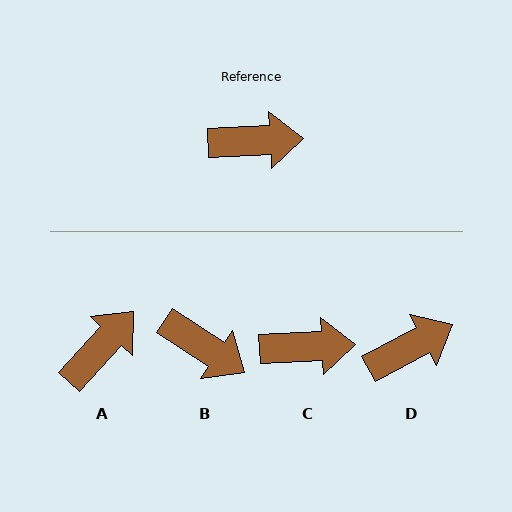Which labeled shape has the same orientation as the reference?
C.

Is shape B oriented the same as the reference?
No, it is off by about 36 degrees.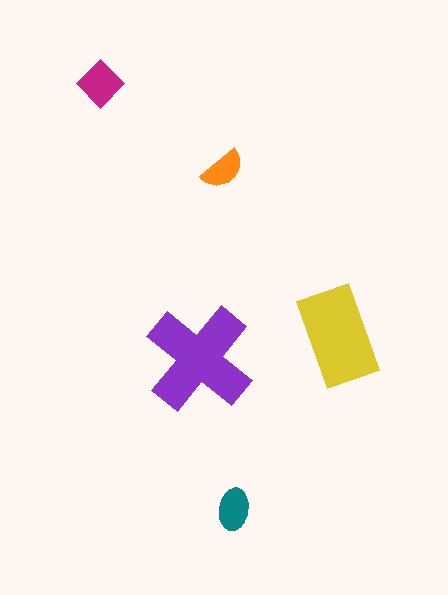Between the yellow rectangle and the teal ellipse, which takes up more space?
The yellow rectangle.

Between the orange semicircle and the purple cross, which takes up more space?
The purple cross.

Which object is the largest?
The purple cross.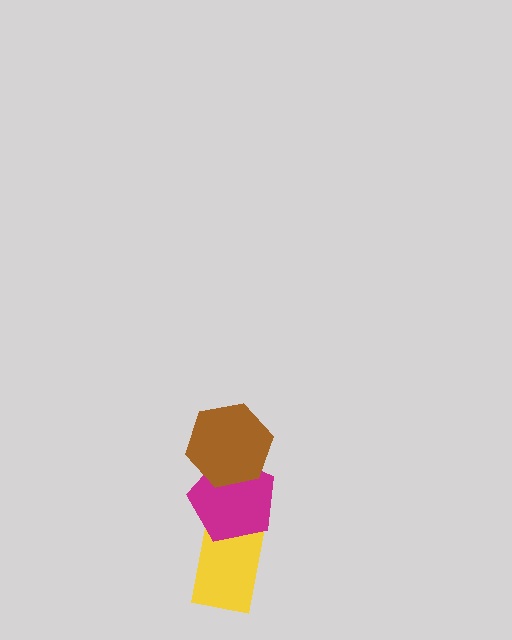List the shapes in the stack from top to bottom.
From top to bottom: the brown hexagon, the magenta pentagon, the yellow rectangle.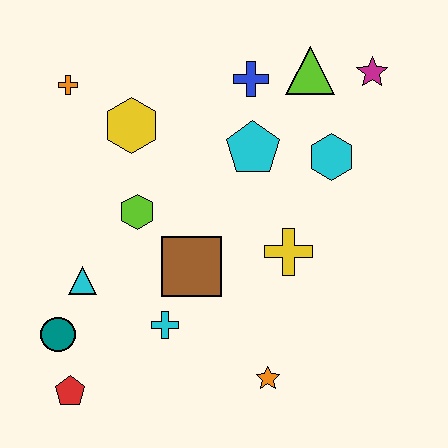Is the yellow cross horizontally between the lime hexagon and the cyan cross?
No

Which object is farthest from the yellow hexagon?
The orange star is farthest from the yellow hexagon.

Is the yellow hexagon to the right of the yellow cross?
No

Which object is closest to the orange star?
The cyan cross is closest to the orange star.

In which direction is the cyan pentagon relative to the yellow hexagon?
The cyan pentagon is to the right of the yellow hexagon.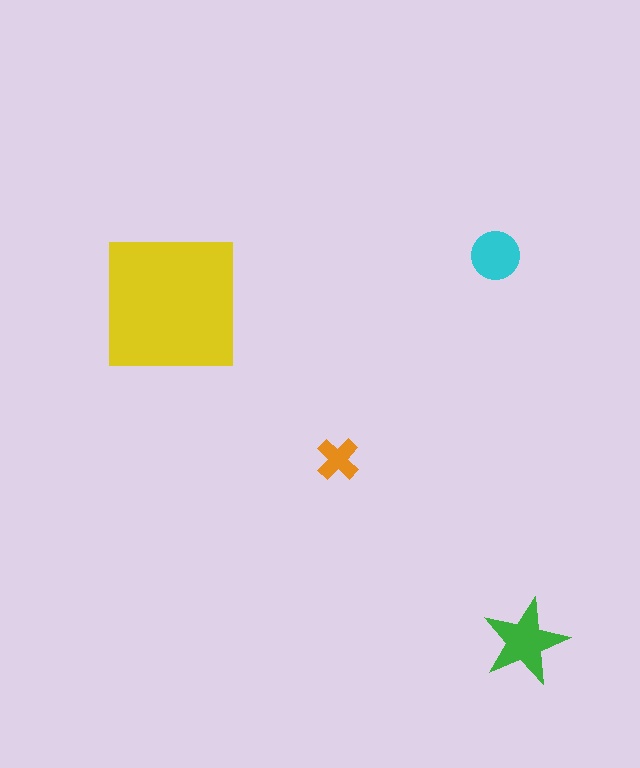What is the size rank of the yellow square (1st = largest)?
1st.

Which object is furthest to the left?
The yellow square is leftmost.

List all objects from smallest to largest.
The orange cross, the cyan circle, the green star, the yellow square.